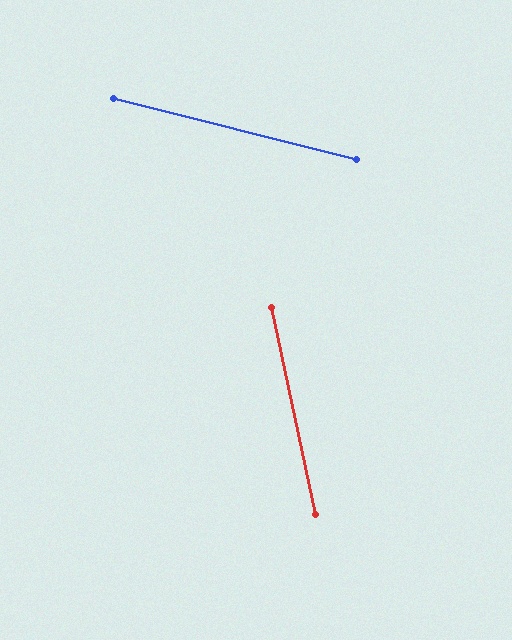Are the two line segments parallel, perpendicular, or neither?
Neither parallel nor perpendicular — they differ by about 64°.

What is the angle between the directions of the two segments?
Approximately 64 degrees.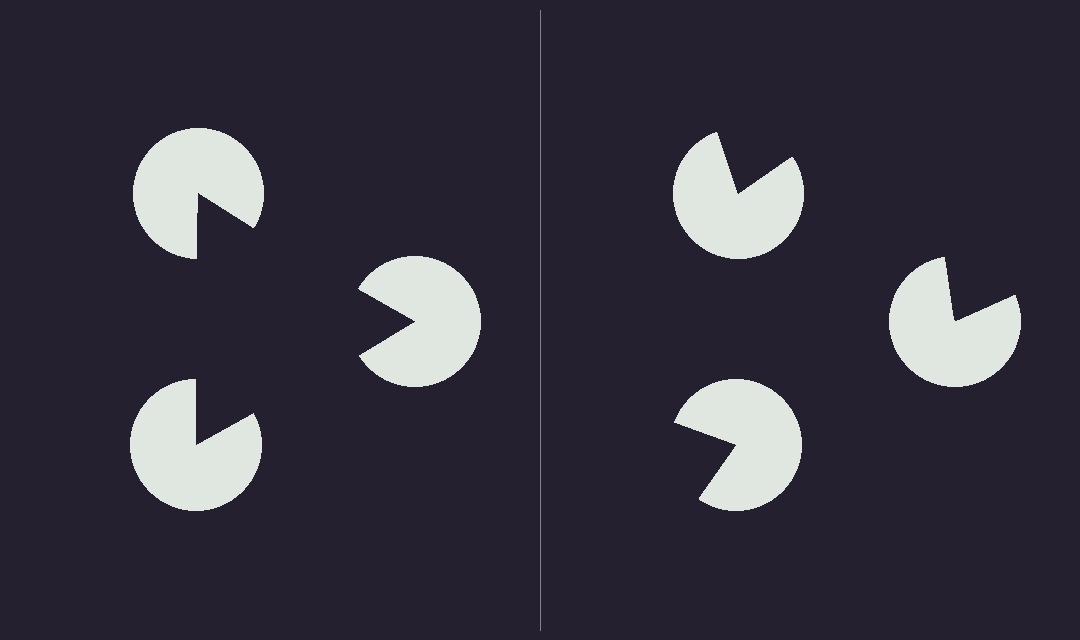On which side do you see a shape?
An illusory triangle appears on the left side. On the right side the wedge cuts are rotated, so no coherent shape forms.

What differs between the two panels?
The pac-man discs are positioned identically on both sides; only the wedge orientations differ. On the left they align to a triangle; on the right they are misaligned.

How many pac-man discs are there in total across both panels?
6 — 3 on each side.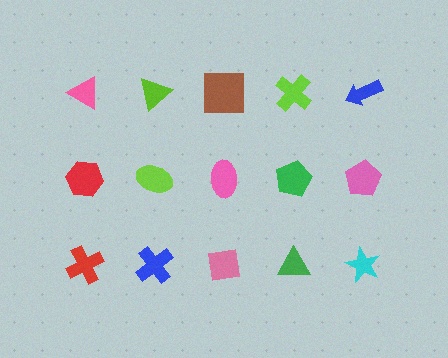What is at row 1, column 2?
A lime triangle.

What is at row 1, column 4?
A lime cross.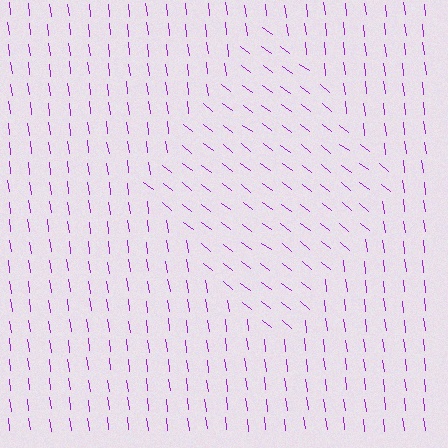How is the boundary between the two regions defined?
The boundary is defined purely by a change in line orientation (approximately 45 degrees difference). All lines are the same color and thickness.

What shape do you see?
I see a diamond.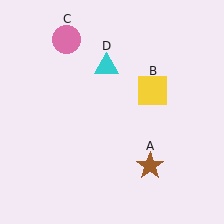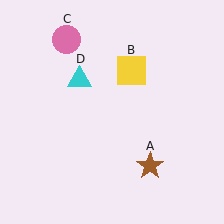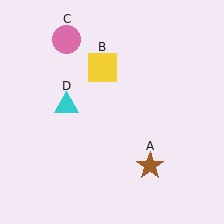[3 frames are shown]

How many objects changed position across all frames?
2 objects changed position: yellow square (object B), cyan triangle (object D).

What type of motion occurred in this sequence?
The yellow square (object B), cyan triangle (object D) rotated counterclockwise around the center of the scene.